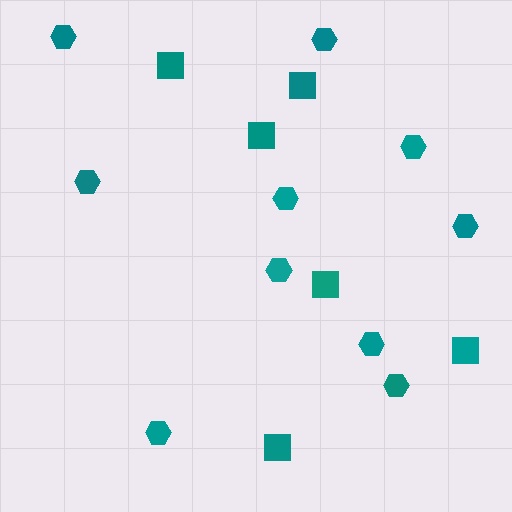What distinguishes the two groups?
There are 2 groups: one group of hexagons (10) and one group of squares (6).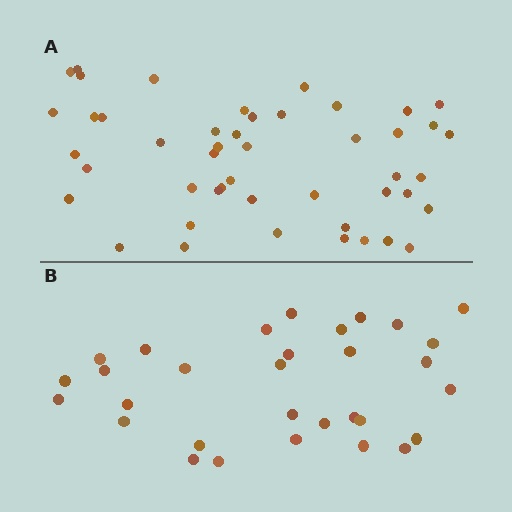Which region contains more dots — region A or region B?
Region A (the top region) has more dots.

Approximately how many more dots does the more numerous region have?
Region A has approximately 15 more dots than region B.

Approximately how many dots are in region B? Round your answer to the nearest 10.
About 30 dots. (The exact count is 31, which rounds to 30.)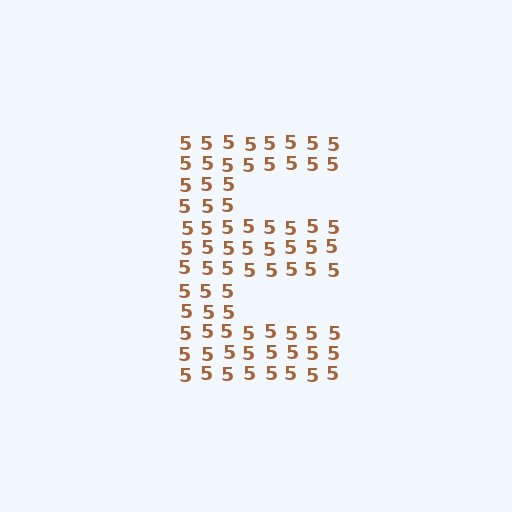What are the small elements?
The small elements are digit 5's.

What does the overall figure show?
The overall figure shows the letter E.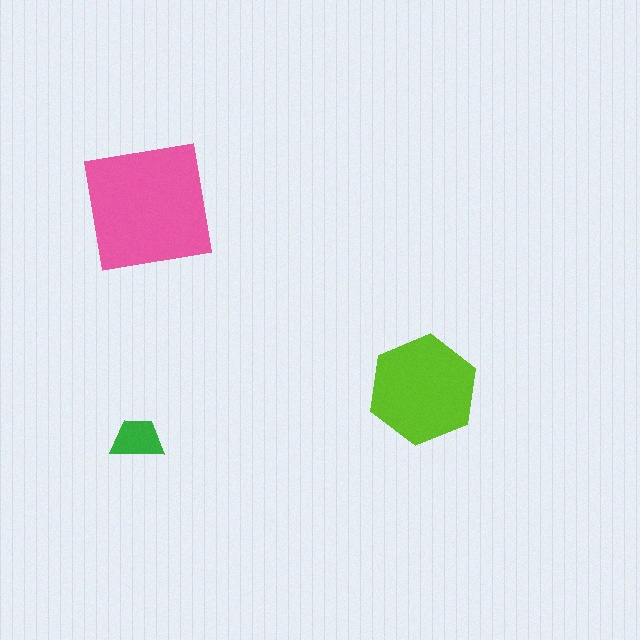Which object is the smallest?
The green trapezoid.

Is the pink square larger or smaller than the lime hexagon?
Larger.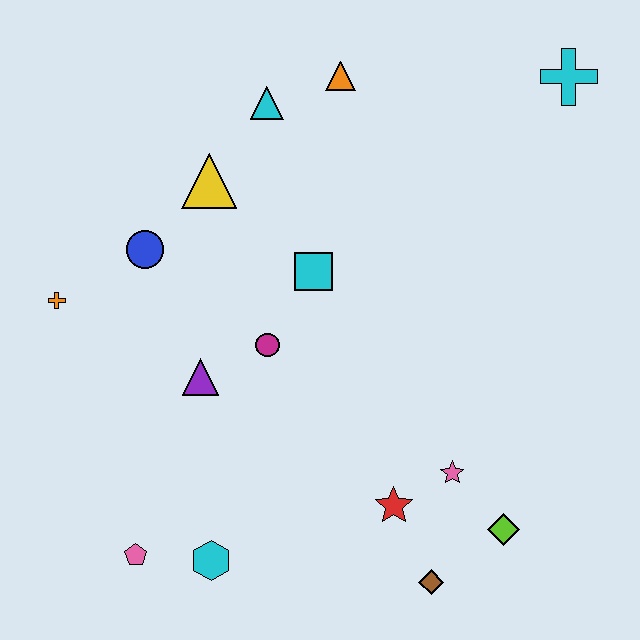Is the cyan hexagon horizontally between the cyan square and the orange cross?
Yes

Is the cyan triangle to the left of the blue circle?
No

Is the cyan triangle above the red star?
Yes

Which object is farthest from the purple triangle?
The cyan cross is farthest from the purple triangle.